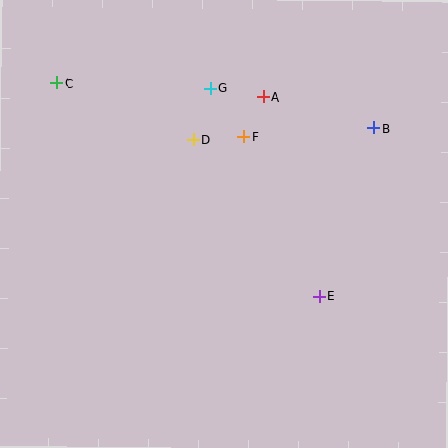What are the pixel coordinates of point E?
Point E is at (320, 296).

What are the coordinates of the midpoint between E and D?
The midpoint between E and D is at (256, 218).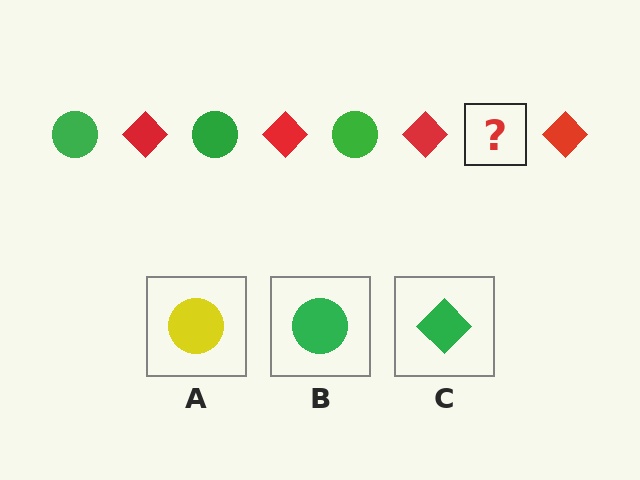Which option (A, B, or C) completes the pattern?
B.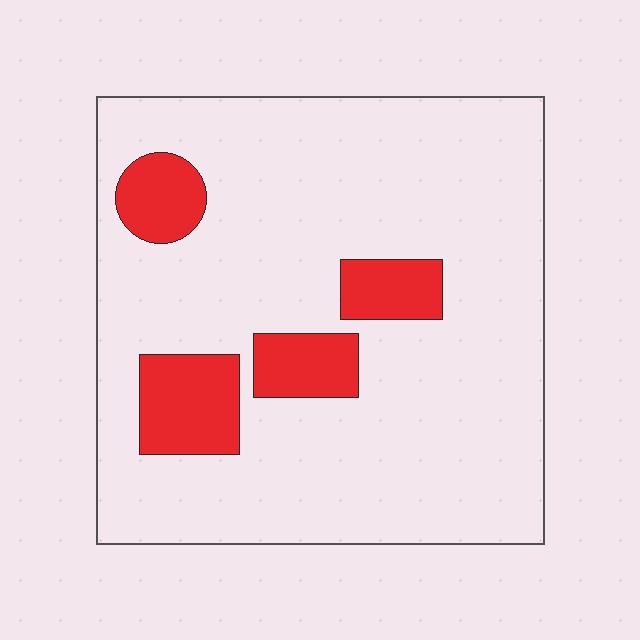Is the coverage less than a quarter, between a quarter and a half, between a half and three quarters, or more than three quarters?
Less than a quarter.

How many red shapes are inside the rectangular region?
4.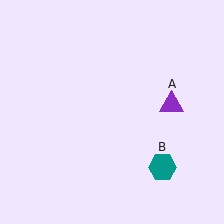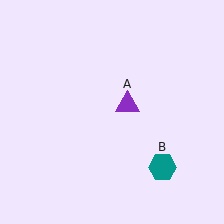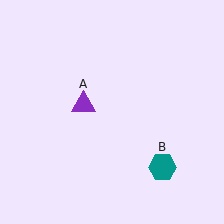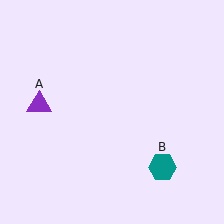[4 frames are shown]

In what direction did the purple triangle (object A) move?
The purple triangle (object A) moved left.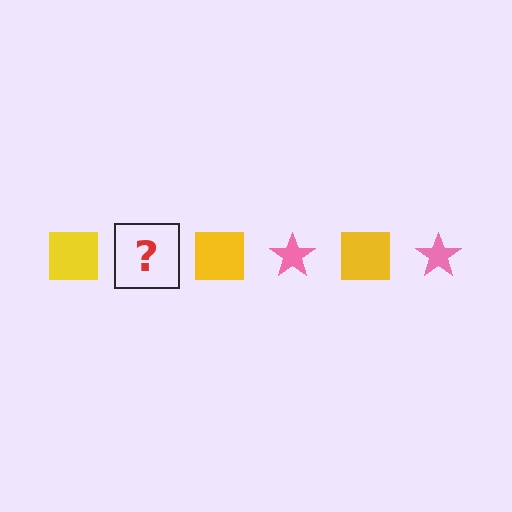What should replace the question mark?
The question mark should be replaced with a pink star.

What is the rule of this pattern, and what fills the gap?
The rule is that the pattern alternates between yellow square and pink star. The gap should be filled with a pink star.